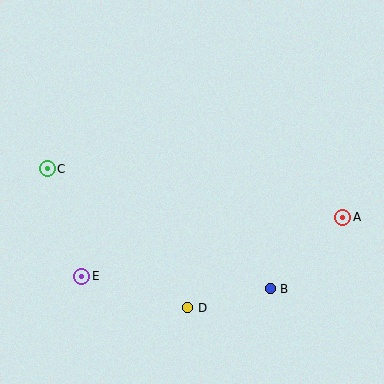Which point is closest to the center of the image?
Point D at (188, 308) is closest to the center.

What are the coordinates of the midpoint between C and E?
The midpoint between C and E is at (64, 223).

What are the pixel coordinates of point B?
Point B is at (270, 289).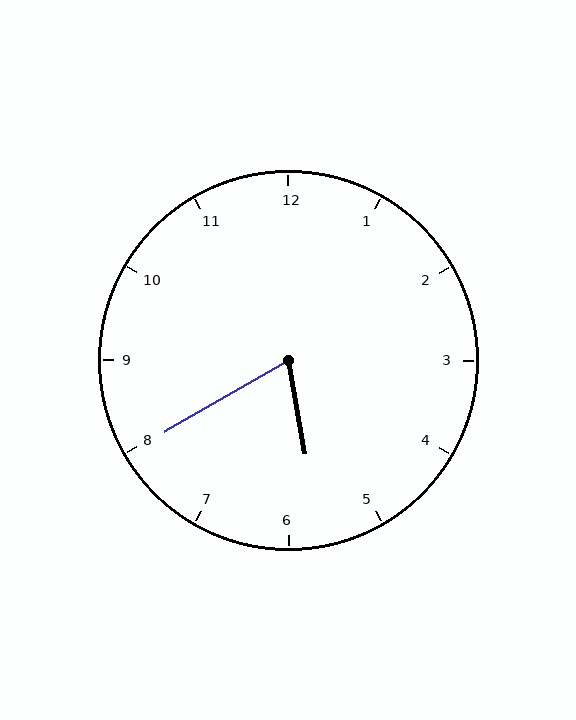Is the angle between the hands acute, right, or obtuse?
It is acute.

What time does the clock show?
5:40.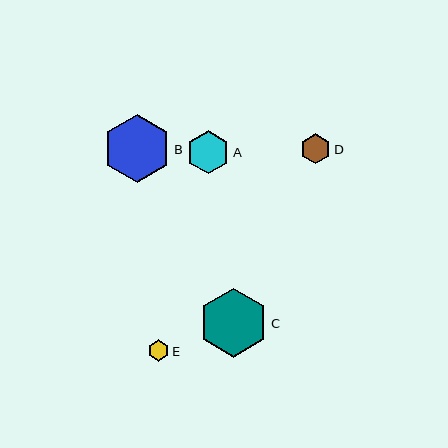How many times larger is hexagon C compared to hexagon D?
Hexagon C is approximately 2.3 times the size of hexagon D.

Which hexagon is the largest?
Hexagon C is the largest with a size of approximately 69 pixels.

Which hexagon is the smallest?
Hexagon E is the smallest with a size of approximately 21 pixels.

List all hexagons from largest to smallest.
From largest to smallest: C, B, A, D, E.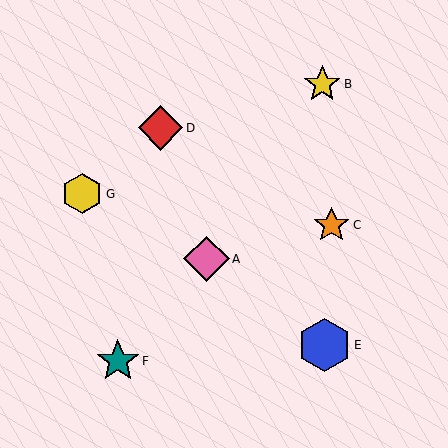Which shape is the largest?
The blue hexagon (labeled E) is the largest.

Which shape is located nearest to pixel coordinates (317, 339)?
The blue hexagon (labeled E) at (325, 345) is nearest to that location.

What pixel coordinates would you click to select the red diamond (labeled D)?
Click at (160, 128) to select the red diamond D.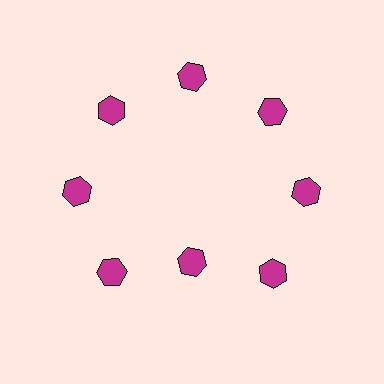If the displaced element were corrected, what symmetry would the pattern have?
It would have 8-fold rotational symmetry — the pattern would map onto itself every 45 degrees.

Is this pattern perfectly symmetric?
No. The 8 magenta hexagons are arranged in a ring, but one element near the 6 o'clock position is pulled inward toward the center, breaking the 8-fold rotational symmetry.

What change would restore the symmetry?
The symmetry would be restored by moving it outward, back onto the ring so that all 8 hexagons sit at equal angles and equal distance from the center.